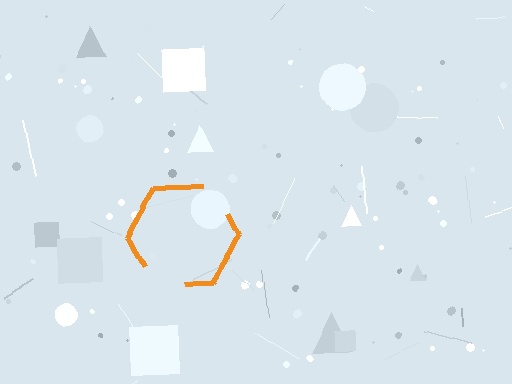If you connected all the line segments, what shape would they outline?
They would outline a hexagon.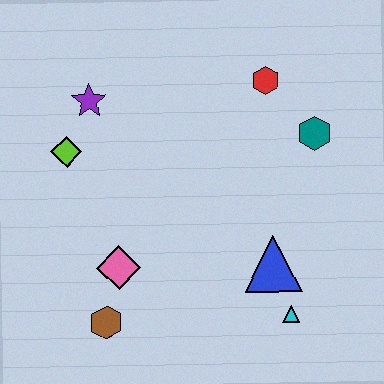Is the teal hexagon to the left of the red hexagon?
No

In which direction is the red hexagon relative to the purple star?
The red hexagon is to the right of the purple star.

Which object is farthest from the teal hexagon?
The brown hexagon is farthest from the teal hexagon.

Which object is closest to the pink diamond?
The brown hexagon is closest to the pink diamond.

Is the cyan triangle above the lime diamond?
No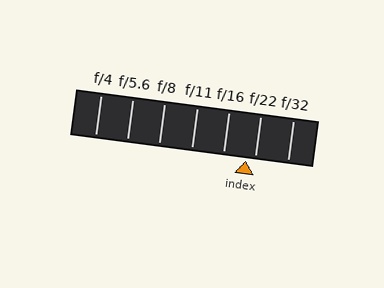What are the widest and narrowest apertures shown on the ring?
The widest aperture shown is f/4 and the narrowest is f/32.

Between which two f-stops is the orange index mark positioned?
The index mark is between f/16 and f/22.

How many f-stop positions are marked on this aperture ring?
There are 7 f-stop positions marked.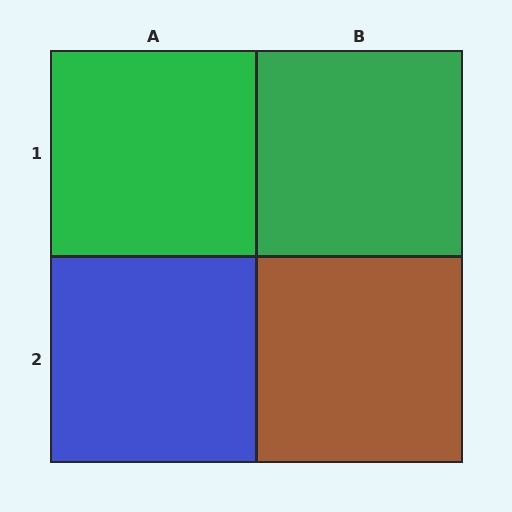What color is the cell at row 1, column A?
Green.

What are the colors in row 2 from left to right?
Blue, brown.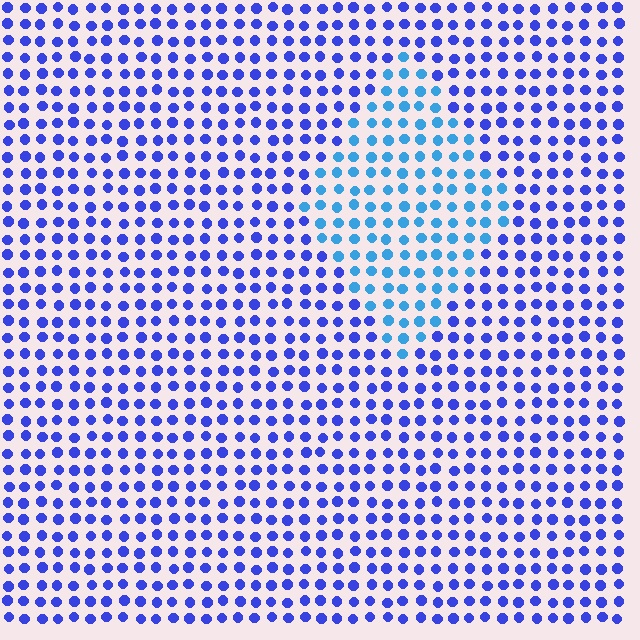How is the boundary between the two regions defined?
The boundary is defined purely by a slight shift in hue (about 34 degrees). Spacing, size, and orientation are identical on both sides.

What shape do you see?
I see a diamond.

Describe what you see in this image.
The image is filled with small blue elements in a uniform arrangement. A diamond-shaped region is visible where the elements are tinted to a slightly different hue, forming a subtle color boundary.